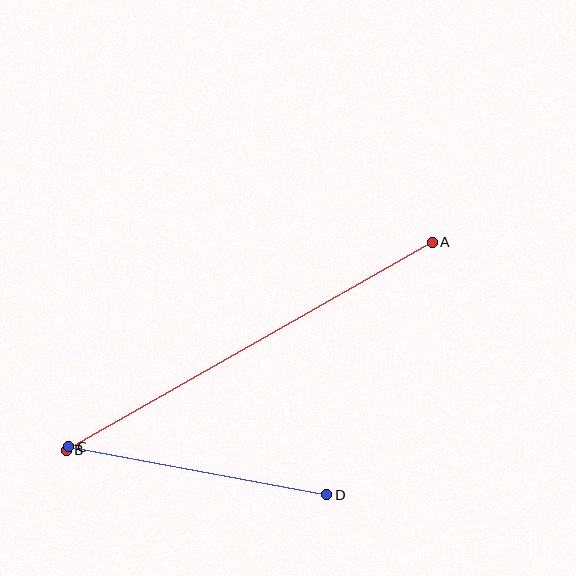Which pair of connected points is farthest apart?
Points A and B are farthest apart.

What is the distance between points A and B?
The distance is approximately 421 pixels.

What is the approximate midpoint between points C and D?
The midpoint is at approximately (198, 471) pixels.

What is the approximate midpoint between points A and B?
The midpoint is at approximately (249, 346) pixels.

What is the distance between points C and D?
The distance is approximately 262 pixels.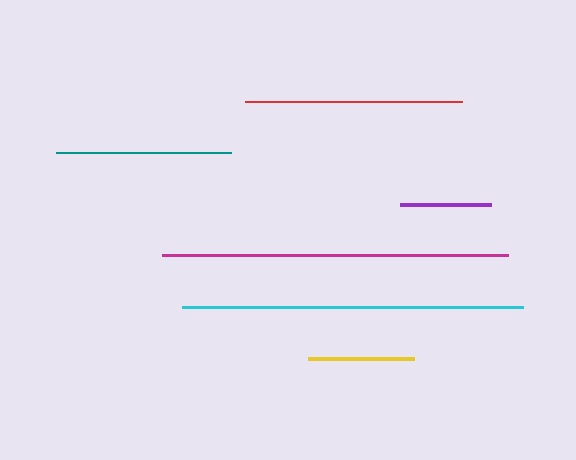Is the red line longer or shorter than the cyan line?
The cyan line is longer than the red line.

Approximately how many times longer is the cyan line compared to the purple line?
The cyan line is approximately 3.8 times the length of the purple line.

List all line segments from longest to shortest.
From longest to shortest: magenta, cyan, red, teal, yellow, purple.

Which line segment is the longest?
The magenta line is the longest at approximately 346 pixels.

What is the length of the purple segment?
The purple segment is approximately 91 pixels long.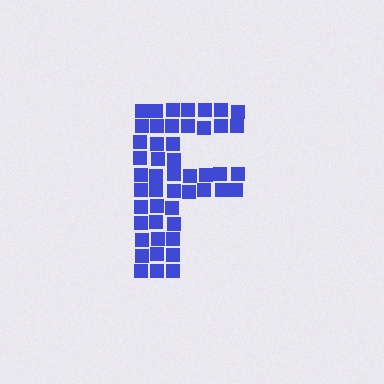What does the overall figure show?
The overall figure shows the letter F.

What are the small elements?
The small elements are squares.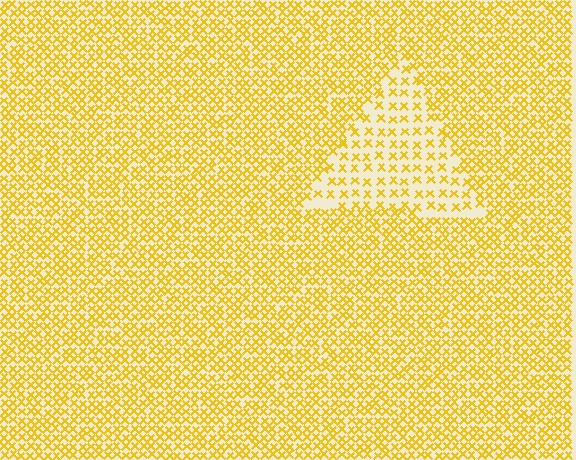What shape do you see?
I see a triangle.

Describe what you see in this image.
The image contains small yellow elements arranged at two different densities. A triangle-shaped region is visible where the elements are less densely packed than the surrounding area.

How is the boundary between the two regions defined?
The boundary is defined by a change in element density (approximately 2.1x ratio). All elements are the same color, size, and shape.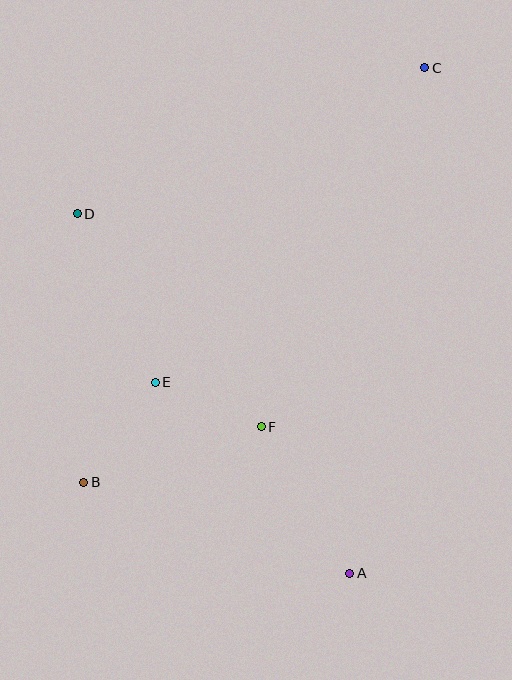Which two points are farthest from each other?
Points B and C are farthest from each other.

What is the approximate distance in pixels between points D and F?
The distance between D and F is approximately 281 pixels.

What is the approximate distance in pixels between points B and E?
The distance between B and E is approximately 123 pixels.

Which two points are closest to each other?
Points E and F are closest to each other.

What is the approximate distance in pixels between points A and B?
The distance between A and B is approximately 281 pixels.